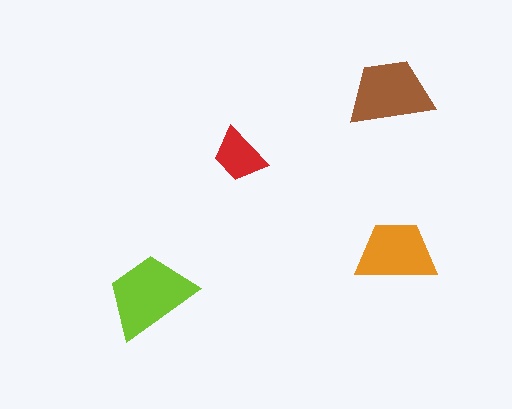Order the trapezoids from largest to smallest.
the lime one, the brown one, the orange one, the red one.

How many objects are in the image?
There are 4 objects in the image.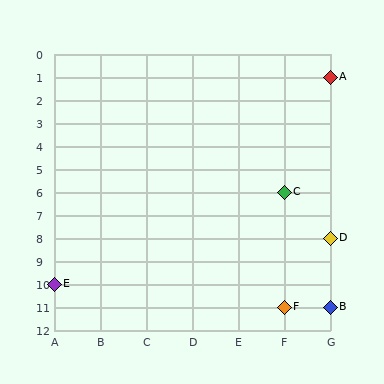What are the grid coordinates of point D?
Point D is at grid coordinates (G, 8).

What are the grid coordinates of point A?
Point A is at grid coordinates (G, 1).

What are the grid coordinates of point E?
Point E is at grid coordinates (A, 10).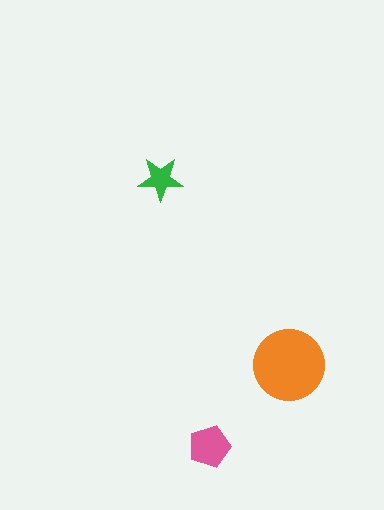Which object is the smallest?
The green star.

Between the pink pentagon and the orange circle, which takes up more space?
The orange circle.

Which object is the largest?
The orange circle.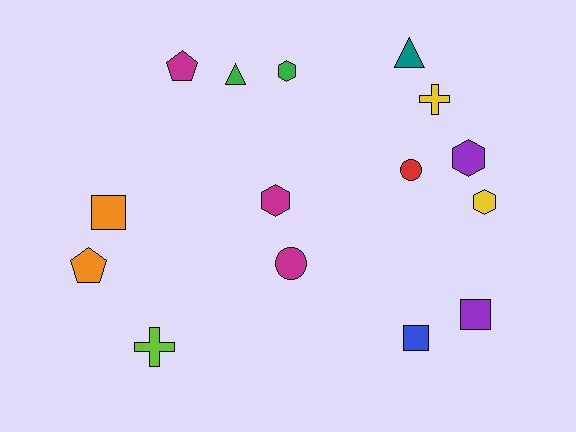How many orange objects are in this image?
There are 2 orange objects.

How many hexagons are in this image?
There are 4 hexagons.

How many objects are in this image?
There are 15 objects.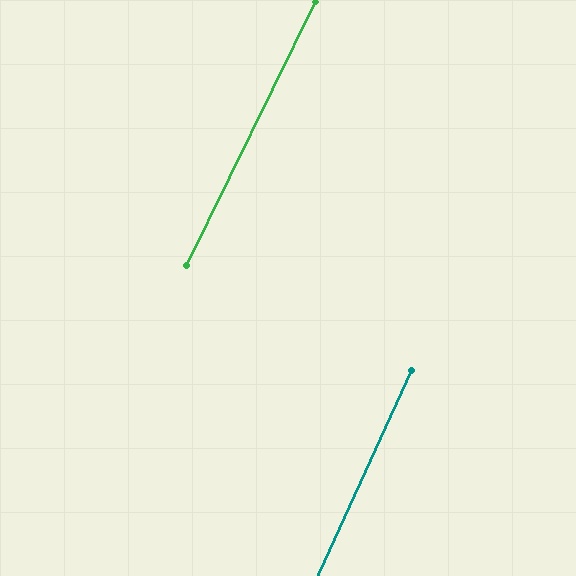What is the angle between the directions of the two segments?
Approximately 1 degree.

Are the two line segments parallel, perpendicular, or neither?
Parallel — their directions differ by only 1.4°.